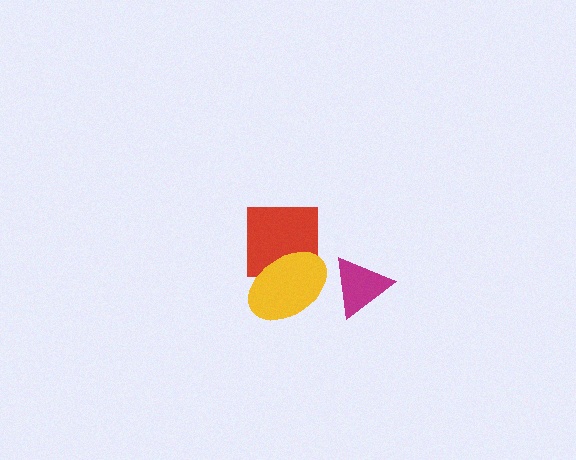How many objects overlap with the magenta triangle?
0 objects overlap with the magenta triangle.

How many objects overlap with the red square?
1 object overlaps with the red square.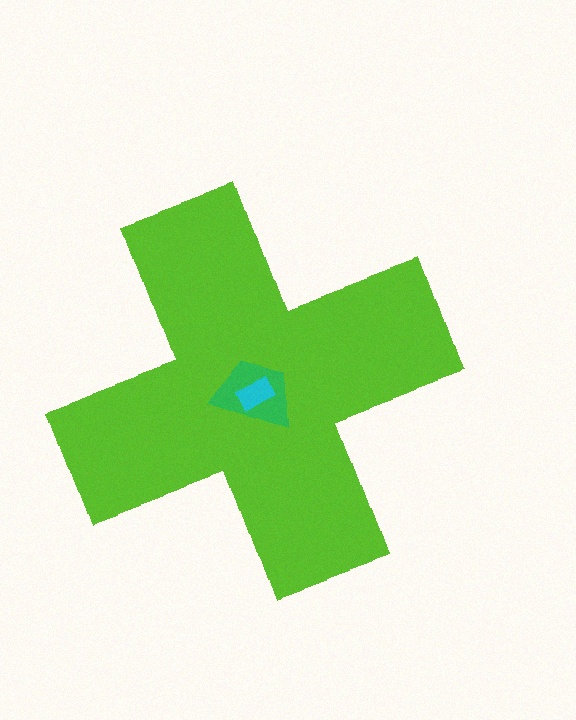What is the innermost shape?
The cyan rectangle.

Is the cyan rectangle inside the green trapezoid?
Yes.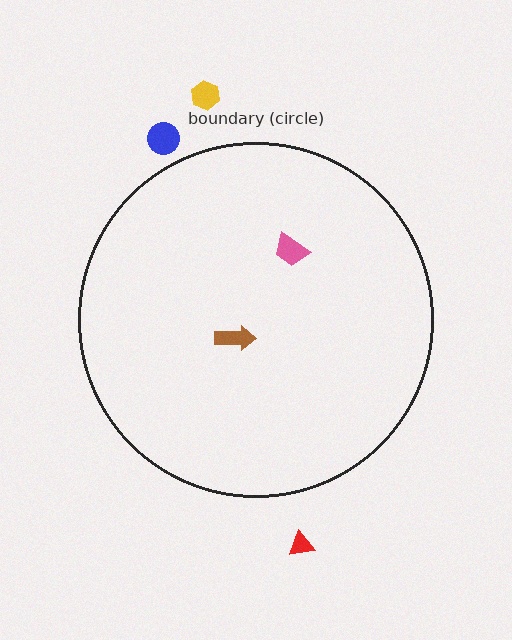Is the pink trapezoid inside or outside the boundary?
Inside.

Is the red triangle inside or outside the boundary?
Outside.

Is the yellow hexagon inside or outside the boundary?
Outside.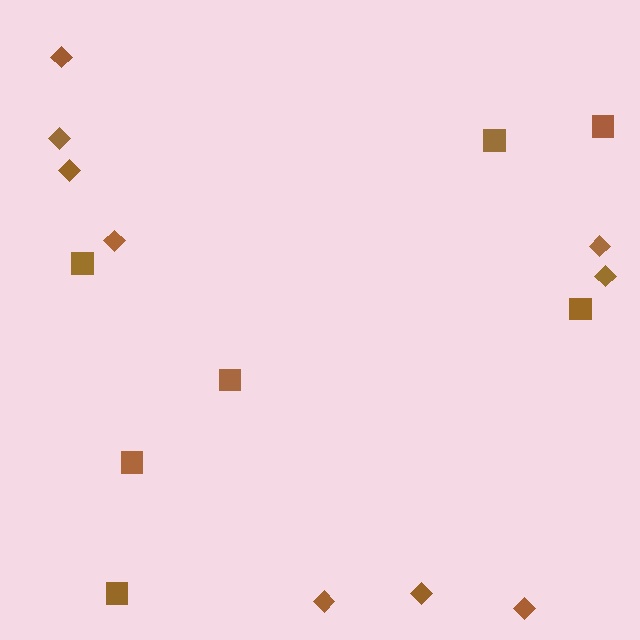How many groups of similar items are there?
There are 2 groups: one group of diamonds (9) and one group of squares (7).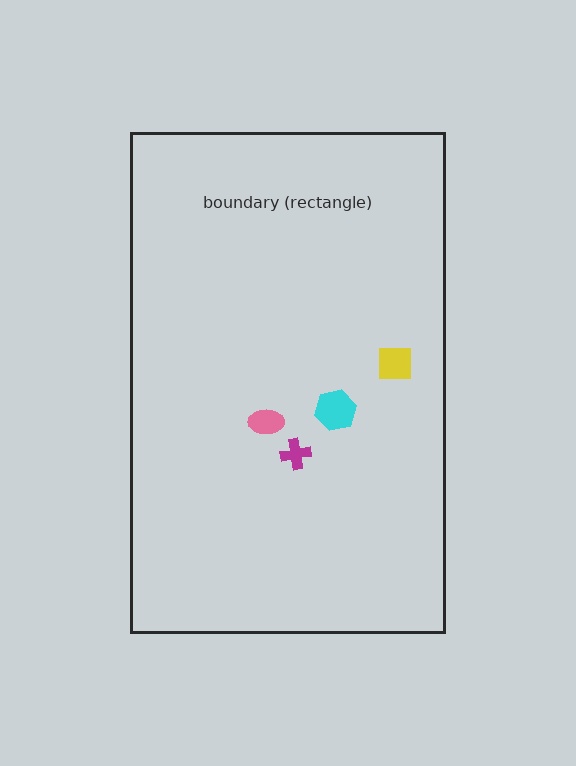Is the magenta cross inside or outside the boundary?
Inside.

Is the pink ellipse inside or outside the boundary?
Inside.